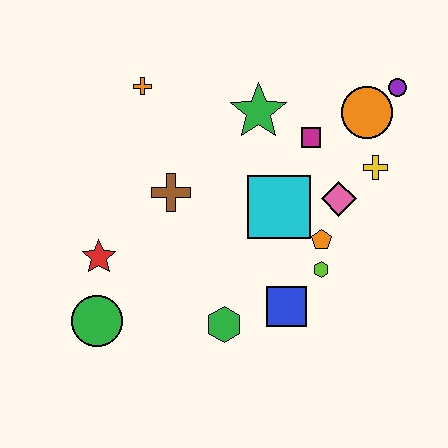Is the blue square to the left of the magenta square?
Yes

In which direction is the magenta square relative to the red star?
The magenta square is to the right of the red star.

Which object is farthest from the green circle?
The purple circle is farthest from the green circle.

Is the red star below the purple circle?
Yes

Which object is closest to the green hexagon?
The blue square is closest to the green hexagon.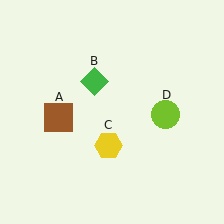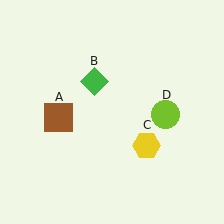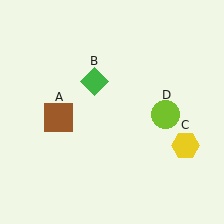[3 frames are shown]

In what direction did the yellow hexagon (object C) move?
The yellow hexagon (object C) moved right.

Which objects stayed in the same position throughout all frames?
Brown square (object A) and green diamond (object B) and lime circle (object D) remained stationary.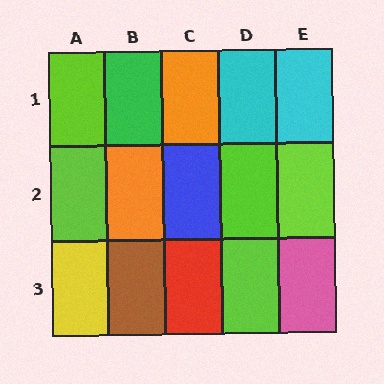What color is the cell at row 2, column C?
Blue.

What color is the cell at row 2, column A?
Lime.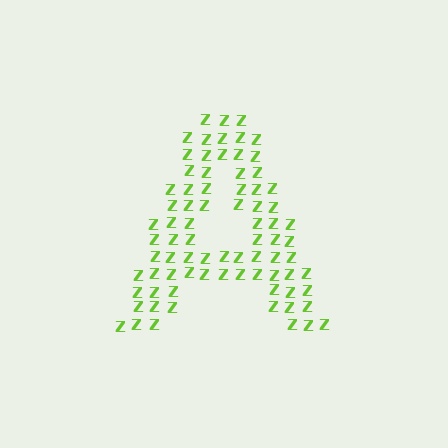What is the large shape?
The large shape is the letter A.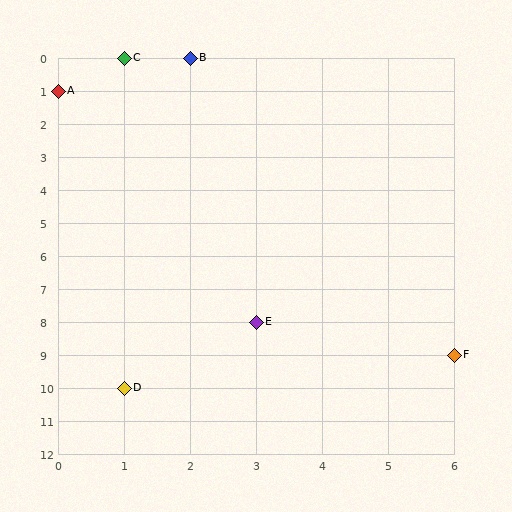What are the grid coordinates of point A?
Point A is at grid coordinates (0, 1).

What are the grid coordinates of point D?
Point D is at grid coordinates (1, 10).